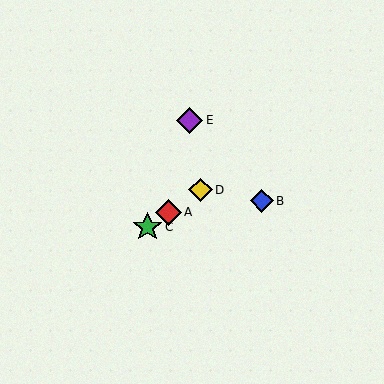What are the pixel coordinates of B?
Object B is at (262, 201).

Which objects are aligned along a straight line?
Objects A, C, D are aligned along a straight line.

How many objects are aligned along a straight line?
3 objects (A, C, D) are aligned along a straight line.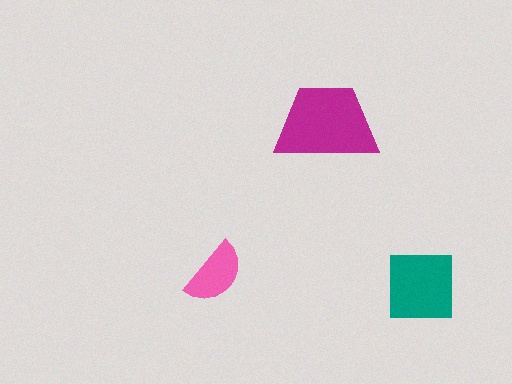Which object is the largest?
The magenta trapezoid.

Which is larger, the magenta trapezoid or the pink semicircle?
The magenta trapezoid.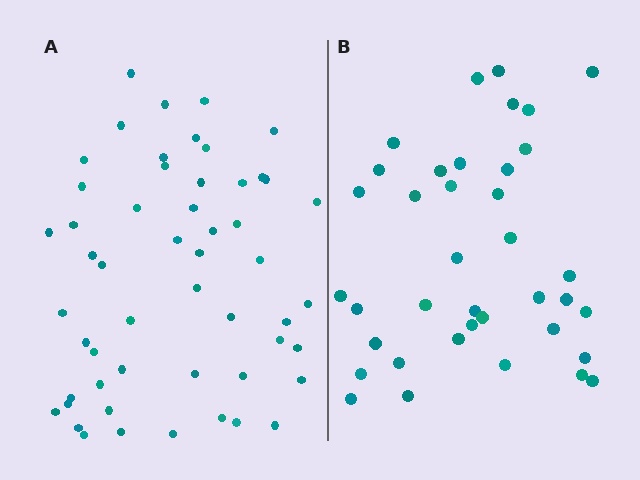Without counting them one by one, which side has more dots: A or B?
Region A (the left region) has more dots.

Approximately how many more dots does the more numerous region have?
Region A has approximately 15 more dots than region B.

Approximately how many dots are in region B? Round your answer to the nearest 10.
About 40 dots. (The exact count is 38, which rounds to 40.)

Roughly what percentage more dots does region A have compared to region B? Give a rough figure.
About 40% more.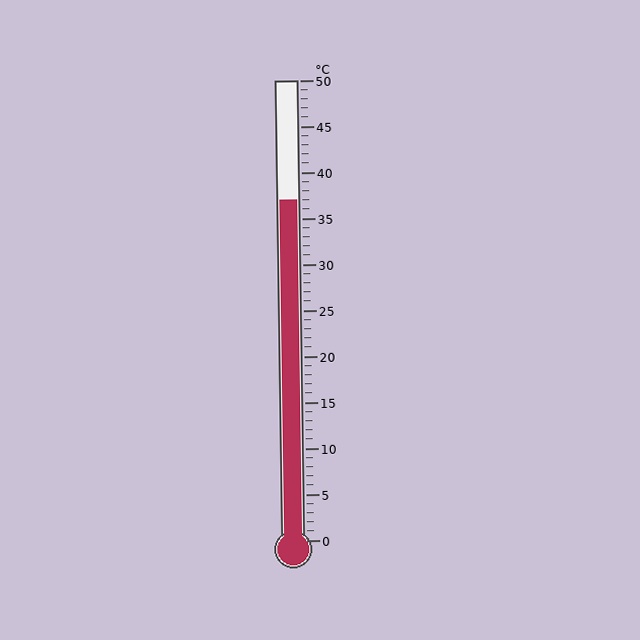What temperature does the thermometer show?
The thermometer shows approximately 37°C.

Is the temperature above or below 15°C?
The temperature is above 15°C.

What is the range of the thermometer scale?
The thermometer scale ranges from 0°C to 50°C.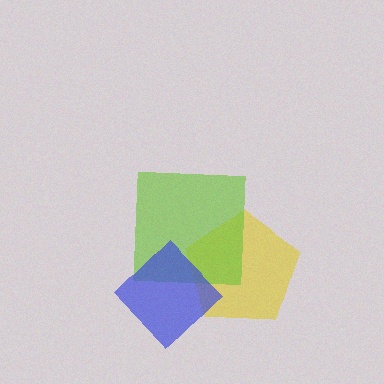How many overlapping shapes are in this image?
There are 3 overlapping shapes in the image.